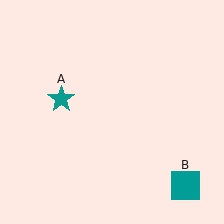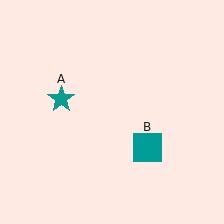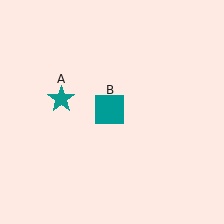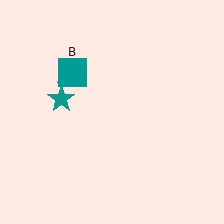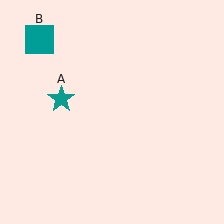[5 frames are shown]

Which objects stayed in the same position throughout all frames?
Teal star (object A) remained stationary.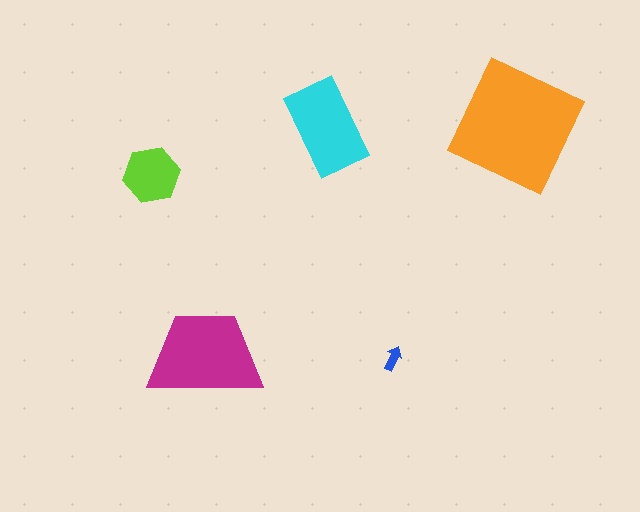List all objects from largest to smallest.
The orange square, the magenta trapezoid, the cyan rectangle, the lime hexagon, the blue arrow.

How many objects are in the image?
There are 5 objects in the image.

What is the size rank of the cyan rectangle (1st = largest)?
3rd.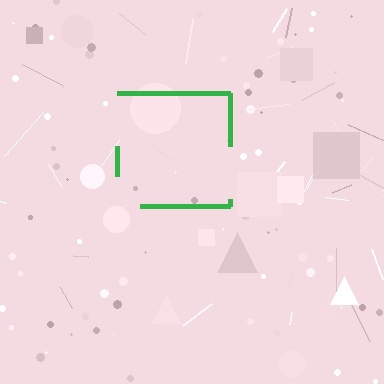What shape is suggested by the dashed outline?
The dashed outline suggests a square.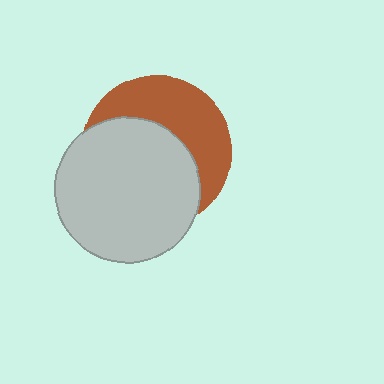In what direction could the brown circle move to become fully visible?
The brown circle could move toward the upper-right. That would shift it out from behind the light gray circle entirely.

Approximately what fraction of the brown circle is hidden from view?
Roughly 58% of the brown circle is hidden behind the light gray circle.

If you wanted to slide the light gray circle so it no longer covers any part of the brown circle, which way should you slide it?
Slide it toward the lower-left — that is the most direct way to separate the two shapes.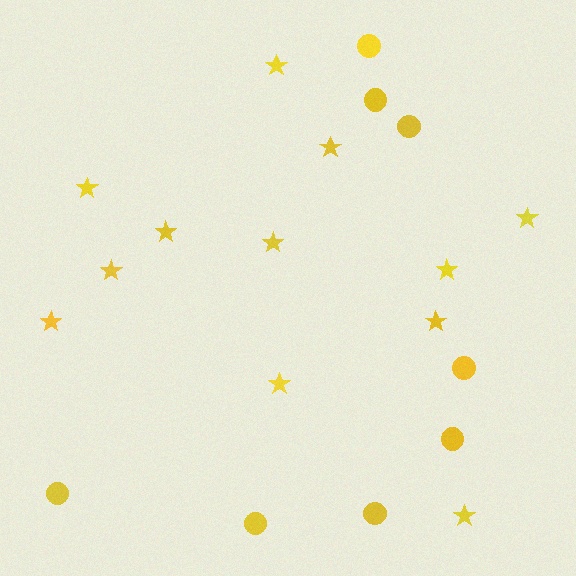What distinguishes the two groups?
There are 2 groups: one group of stars (12) and one group of circles (8).